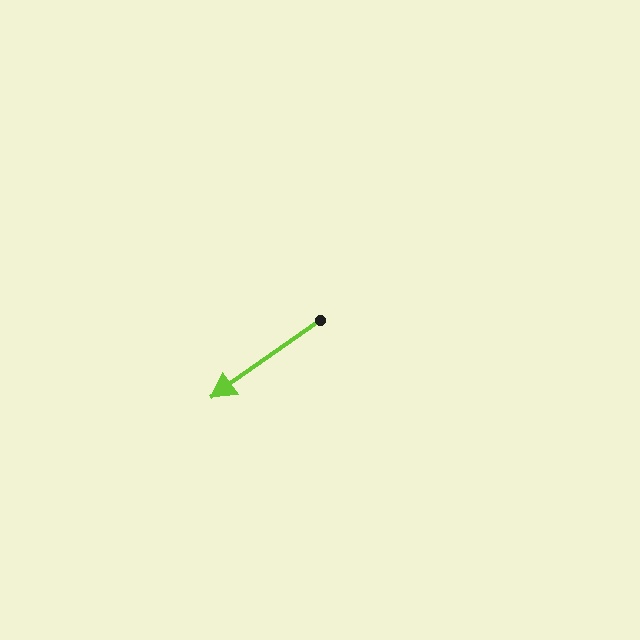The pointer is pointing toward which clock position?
Roughly 8 o'clock.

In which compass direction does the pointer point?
Southwest.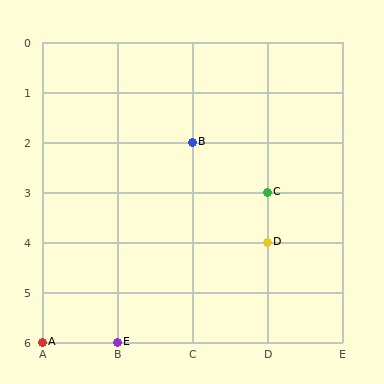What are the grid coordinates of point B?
Point B is at grid coordinates (C, 2).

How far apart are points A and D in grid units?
Points A and D are 3 columns and 2 rows apart (about 3.6 grid units diagonally).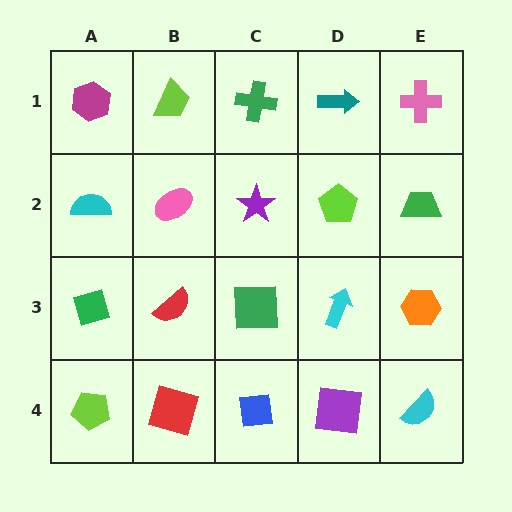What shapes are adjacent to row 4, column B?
A red semicircle (row 3, column B), a lime pentagon (row 4, column A), a blue square (row 4, column C).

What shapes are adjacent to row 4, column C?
A green square (row 3, column C), a red square (row 4, column B), a purple square (row 4, column D).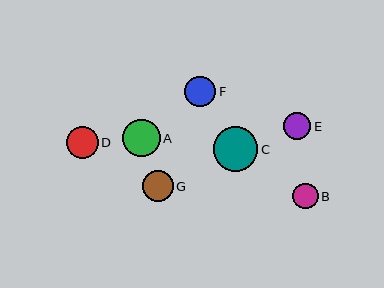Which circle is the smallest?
Circle B is the smallest with a size of approximately 25 pixels.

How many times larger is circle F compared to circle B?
Circle F is approximately 1.2 times the size of circle B.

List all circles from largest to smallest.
From largest to smallest: C, A, D, G, F, E, B.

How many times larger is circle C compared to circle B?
Circle C is approximately 1.8 times the size of circle B.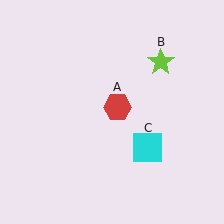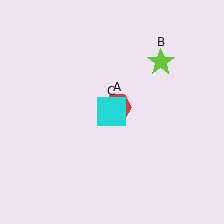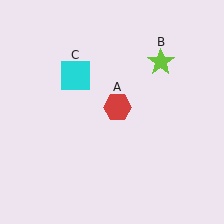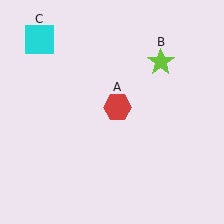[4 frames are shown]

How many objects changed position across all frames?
1 object changed position: cyan square (object C).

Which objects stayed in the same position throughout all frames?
Red hexagon (object A) and lime star (object B) remained stationary.